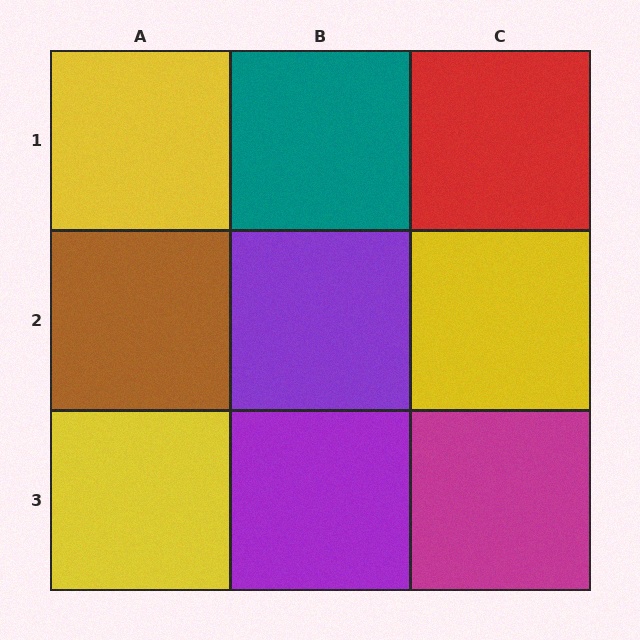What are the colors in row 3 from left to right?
Yellow, purple, magenta.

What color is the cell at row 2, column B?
Purple.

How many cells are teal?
1 cell is teal.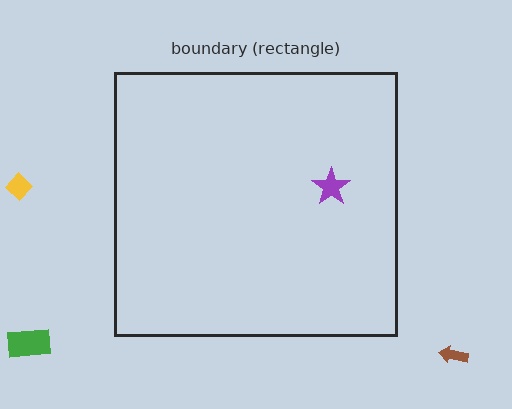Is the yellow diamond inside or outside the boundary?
Outside.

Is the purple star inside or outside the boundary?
Inside.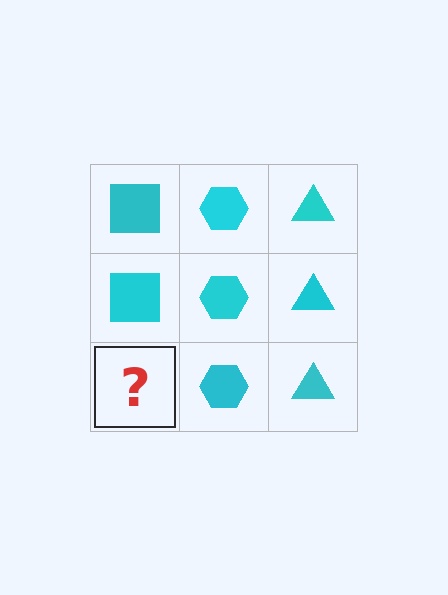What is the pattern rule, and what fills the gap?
The rule is that each column has a consistent shape. The gap should be filled with a cyan square.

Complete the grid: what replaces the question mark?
The question mark should be replaced with a cyan square.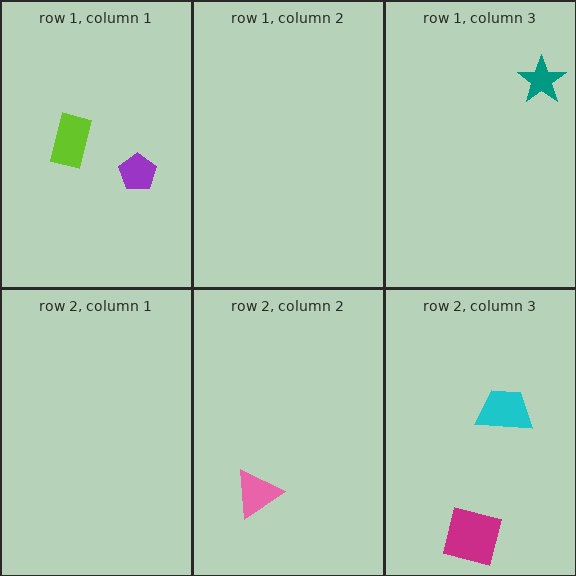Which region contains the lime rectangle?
The row 1, column 1 region.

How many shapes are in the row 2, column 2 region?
1.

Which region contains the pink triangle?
The row 2, column 2 region.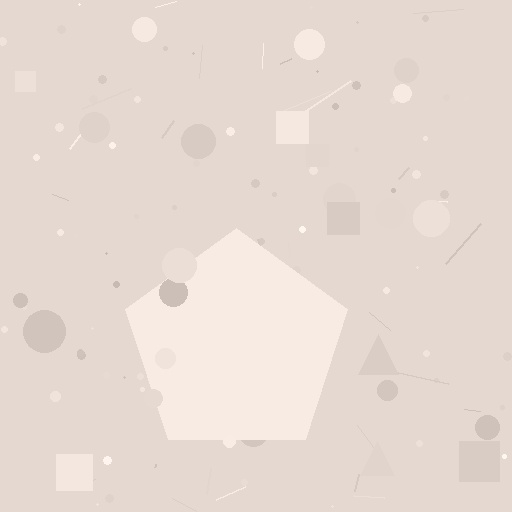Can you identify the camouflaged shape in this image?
The camouflaged shape is a pentagon.